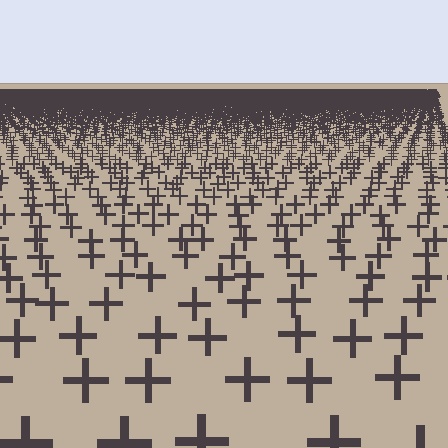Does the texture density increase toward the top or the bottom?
Density increases toward the top.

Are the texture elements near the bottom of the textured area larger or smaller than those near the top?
Larger. Near the bottom, elements are closer to the viewer and appear at a bigger on-screen size.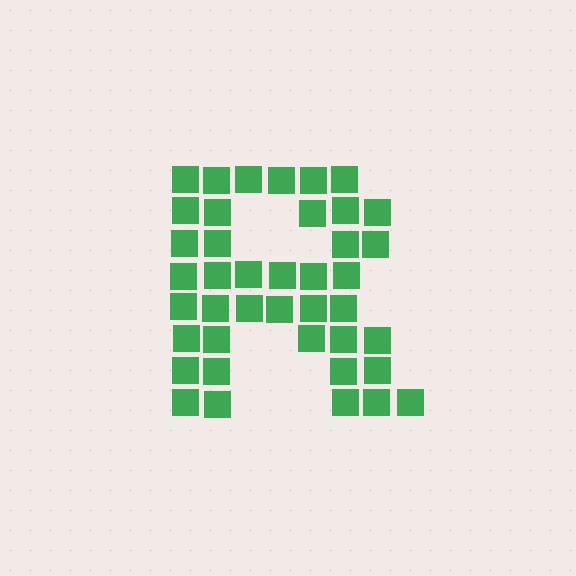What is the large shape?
The large shape is the letter R.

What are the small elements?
The small elements are squares.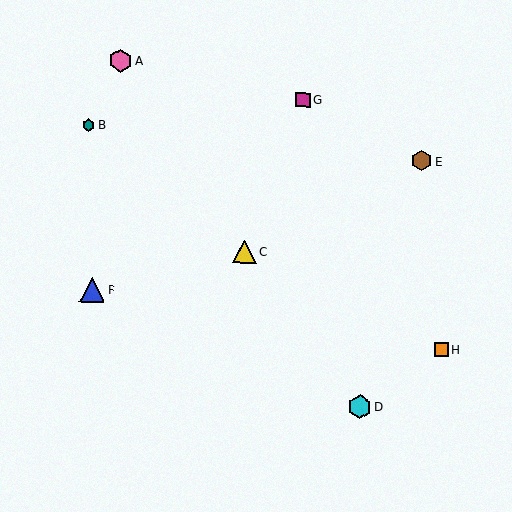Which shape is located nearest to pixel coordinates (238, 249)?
The yellow triangle (labeled C) at (244, 252) is nearest to that location.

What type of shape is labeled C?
Shape C is a yellow triangle.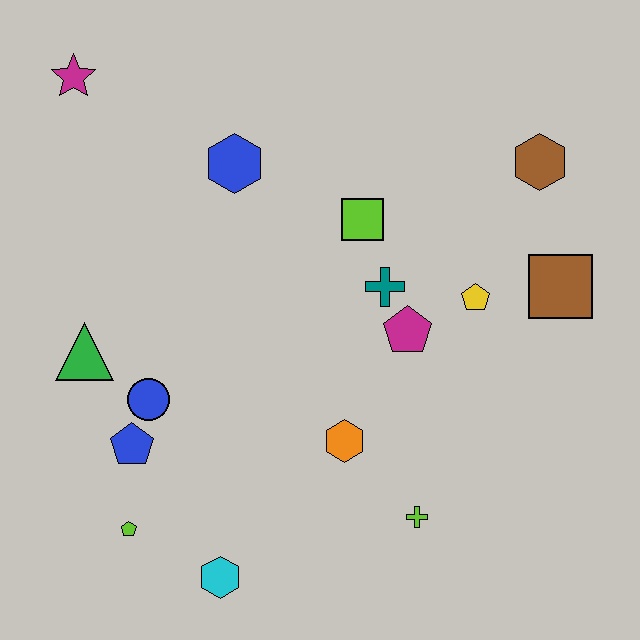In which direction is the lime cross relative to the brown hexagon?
The lime cross is below the brown hexagon.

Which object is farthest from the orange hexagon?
The magenta star is farthest from the orange hexagon.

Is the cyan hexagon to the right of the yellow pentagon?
No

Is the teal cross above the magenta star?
No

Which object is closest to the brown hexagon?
The brown square is closest to the brown hexagon.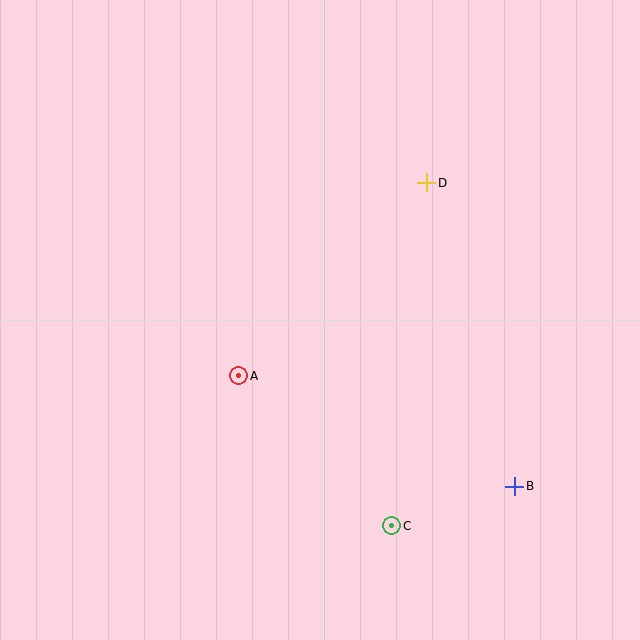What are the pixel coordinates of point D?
Point D is at (427, 183).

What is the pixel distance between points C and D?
The distance between C and D is 345 pixels.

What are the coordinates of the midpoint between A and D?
The midpoint between A and D is at (333, 279).